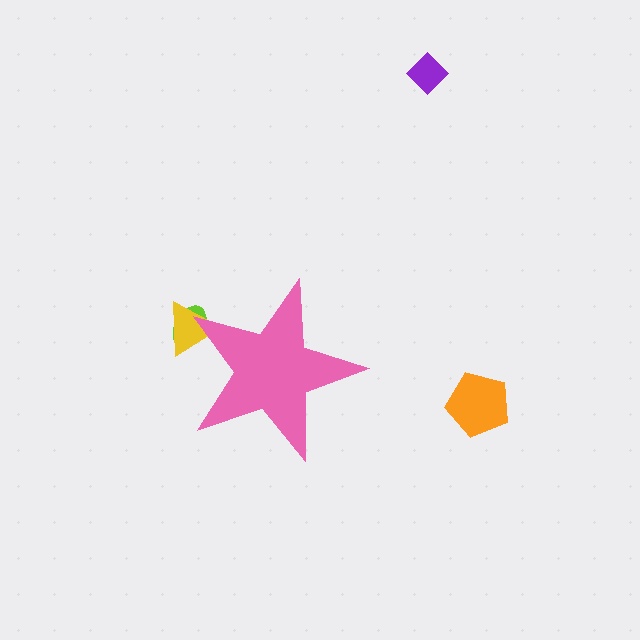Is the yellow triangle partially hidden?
Yes, the yellow triangle is partially hidden behind the pink star.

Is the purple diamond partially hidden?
No, the purple diamond is fully visible.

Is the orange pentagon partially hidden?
No, the orange pentagon is fully visible.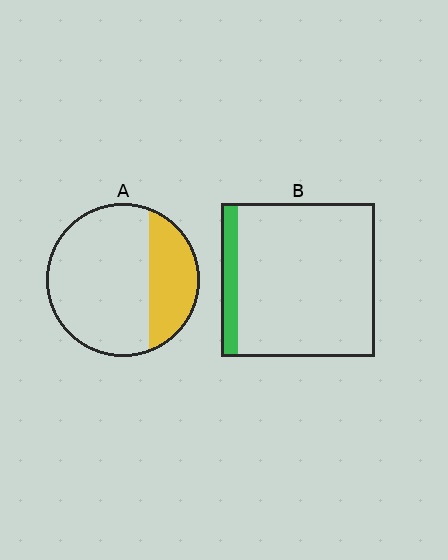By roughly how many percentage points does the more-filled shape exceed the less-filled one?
By roughly 20 percentage points (A over B).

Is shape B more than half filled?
No.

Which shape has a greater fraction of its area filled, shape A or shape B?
Shape A.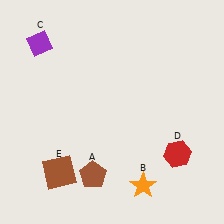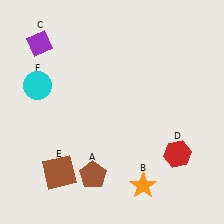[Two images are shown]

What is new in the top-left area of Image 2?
A cyan circle (F) was added in the top-left area of Image 2.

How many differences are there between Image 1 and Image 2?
There is 1 difference between the two images.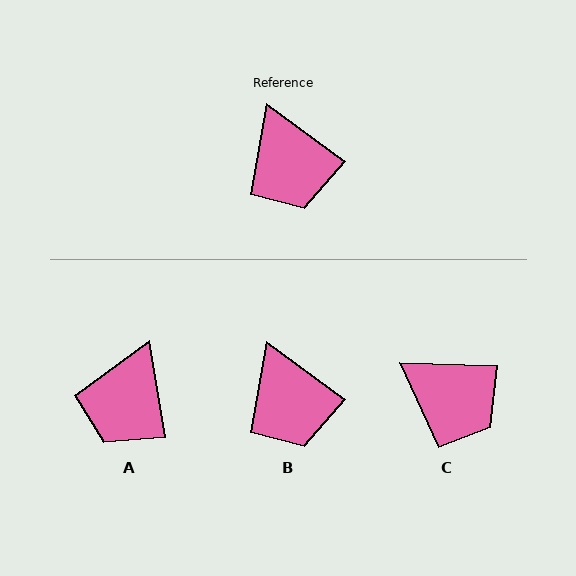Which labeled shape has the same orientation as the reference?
B.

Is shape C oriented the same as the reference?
No, it is off by about 35 degrees.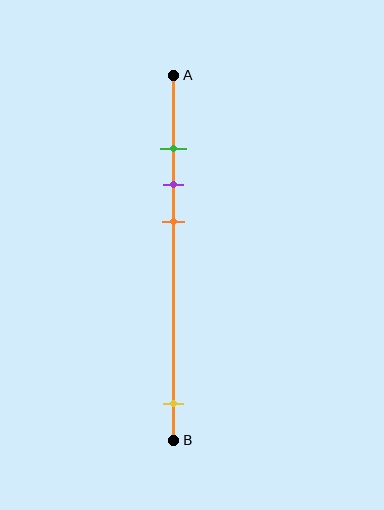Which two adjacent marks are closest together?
The green and purple marks are the closest adjacent pair.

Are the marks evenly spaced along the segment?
No, the marks are not evenly spaced.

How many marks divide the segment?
There are 4 marks dividing the segment.